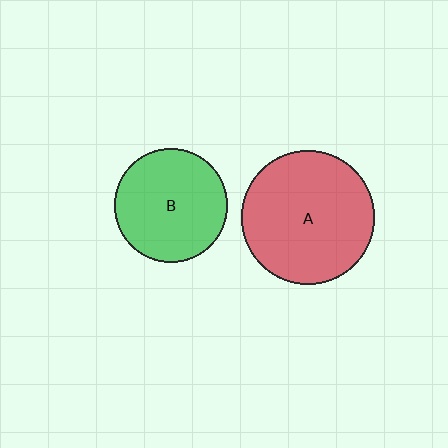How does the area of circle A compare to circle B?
Approximately 1.4 times.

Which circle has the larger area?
Circle A (red).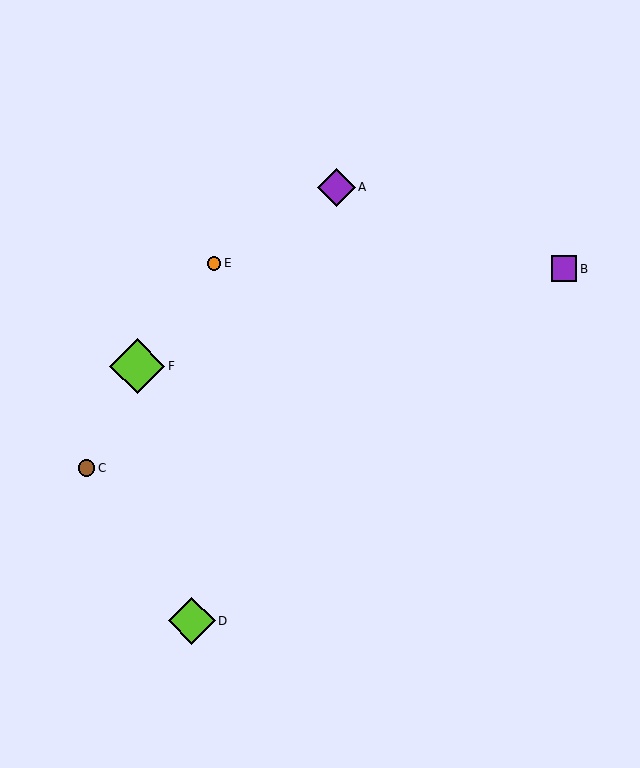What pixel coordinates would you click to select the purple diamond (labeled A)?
Click at (336, 187) to select the purple diamond A.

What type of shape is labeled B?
Shape B is a purple square.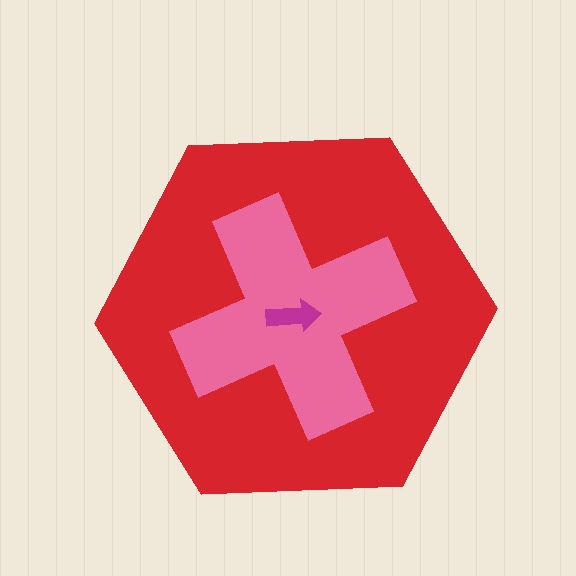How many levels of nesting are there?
3.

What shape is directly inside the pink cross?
The magenta arrow.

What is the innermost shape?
The magenta arrow.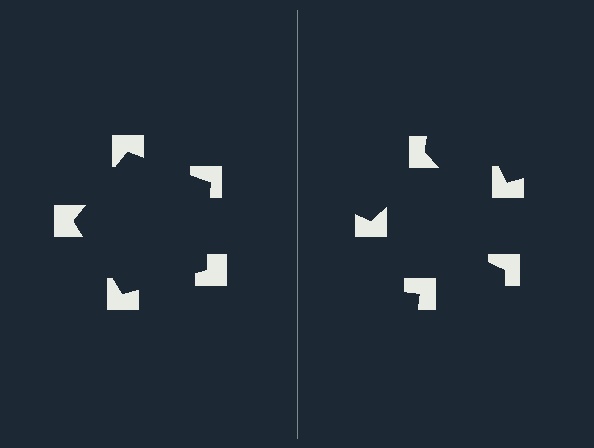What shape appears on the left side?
An illusory pentagon.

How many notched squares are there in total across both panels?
10 — 5 on each side.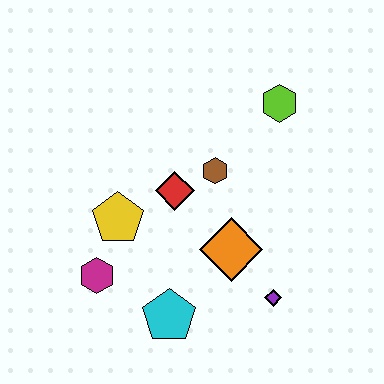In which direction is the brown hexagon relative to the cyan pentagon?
The brown hexagon is above the cyan pentagon.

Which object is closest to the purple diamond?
The orange diamond is closest to the purple diamond.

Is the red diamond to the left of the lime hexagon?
Yes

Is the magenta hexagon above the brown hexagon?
No